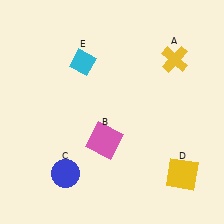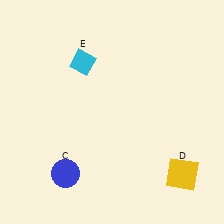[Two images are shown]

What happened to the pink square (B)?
The pink square (B) was removed in Image 2. It was in the bottom-left area of Image 1.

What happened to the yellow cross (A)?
The yellow cross (A) was removed in Image 2. It was in the top-right area of Image 1.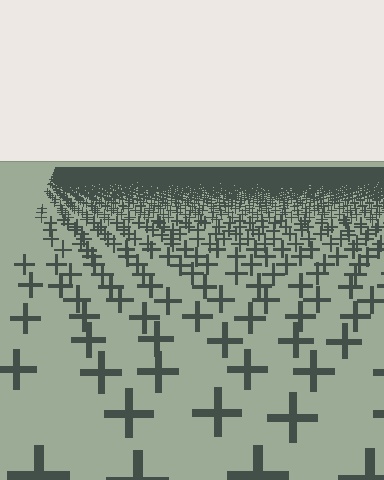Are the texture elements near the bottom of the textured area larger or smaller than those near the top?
Larger. Near the bottom, elements are closer to the viewer and appear at a bigger on-screen size.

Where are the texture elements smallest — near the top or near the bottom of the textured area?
Near the top.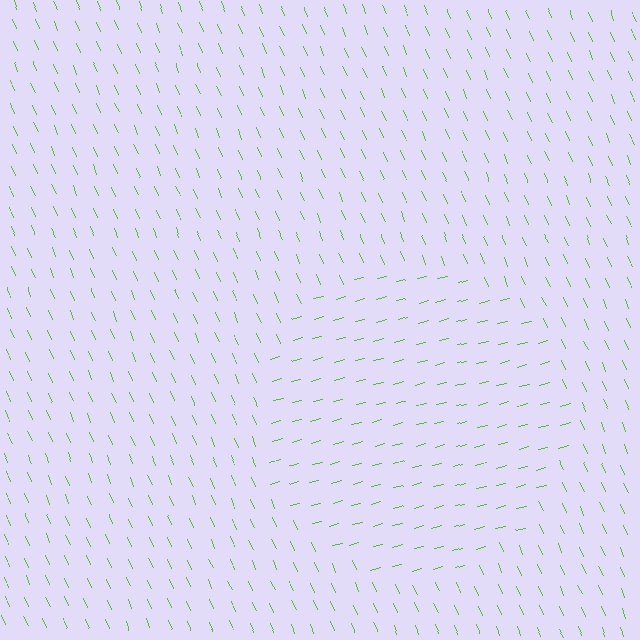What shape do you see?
I see a circle.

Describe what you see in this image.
The image is filled with small lime line segments. A circle region in the image has lines oriented differently from the surrounding lines, creating a visible texture boundary.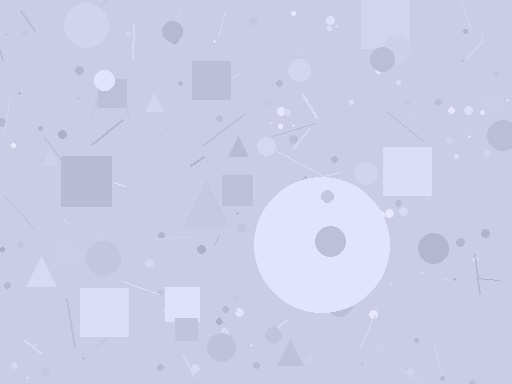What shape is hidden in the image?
A circle is hidden in the image.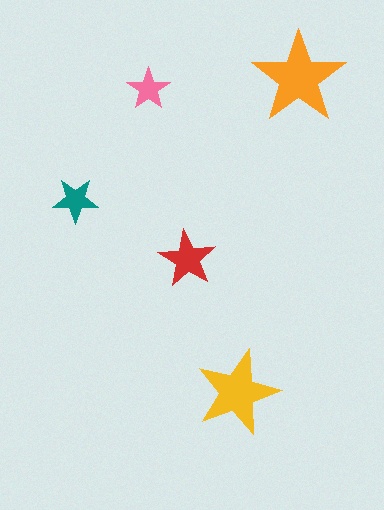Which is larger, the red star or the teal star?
The red one.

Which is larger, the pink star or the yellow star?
The yellow one.